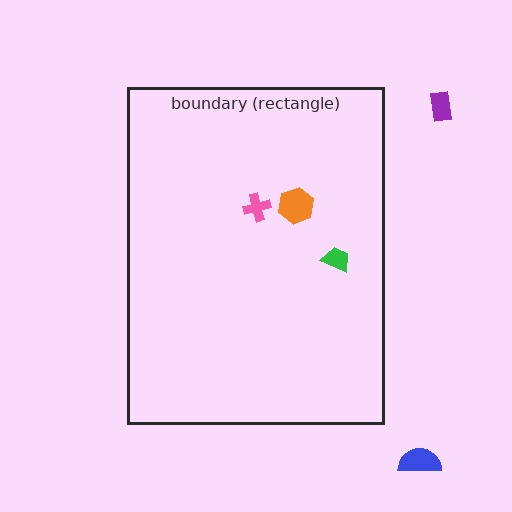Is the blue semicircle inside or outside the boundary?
Outside.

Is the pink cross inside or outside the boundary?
Inside.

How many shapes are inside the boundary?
3 inside, 2 outside.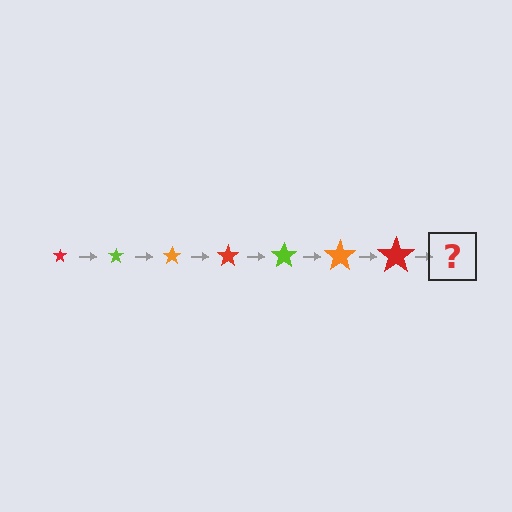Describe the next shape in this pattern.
It should be a lime star, larger than the previous one.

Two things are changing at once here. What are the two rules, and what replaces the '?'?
The two rules are that the star grows larger each step and the color cycles through red, lime, and orange. The '?' should be a lime star, larger than the previous one.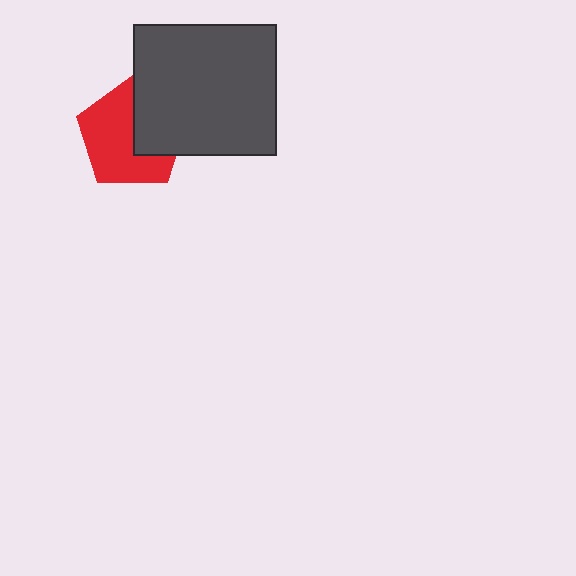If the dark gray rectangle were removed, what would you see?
You would see the complete red pentagon.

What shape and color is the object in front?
The object in front is a dark gray rectangle.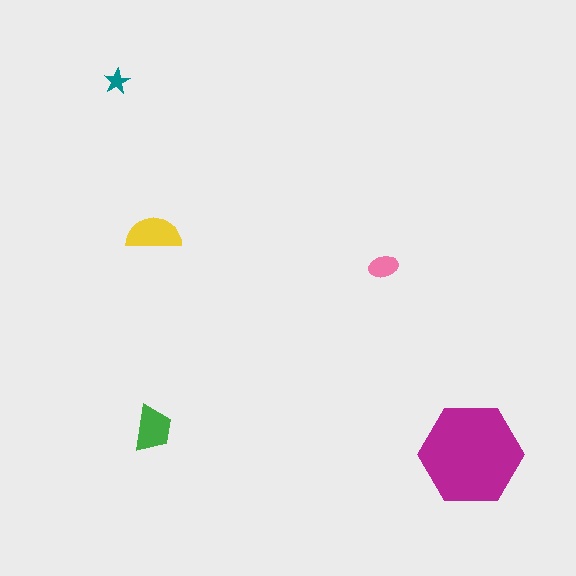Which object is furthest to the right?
The magenta hexagon is rightmost.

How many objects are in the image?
There are 5 objects in the image.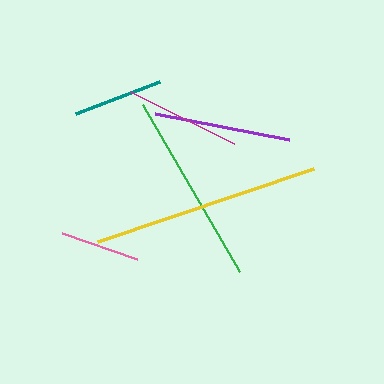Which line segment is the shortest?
The pink line is the shortest at approximately 80 pixels.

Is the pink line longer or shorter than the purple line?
The purple line is longer than the pink line.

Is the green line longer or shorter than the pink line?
The green line is longer than the pink line.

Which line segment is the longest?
The yellow line is the longest at approximately 228 pixels.